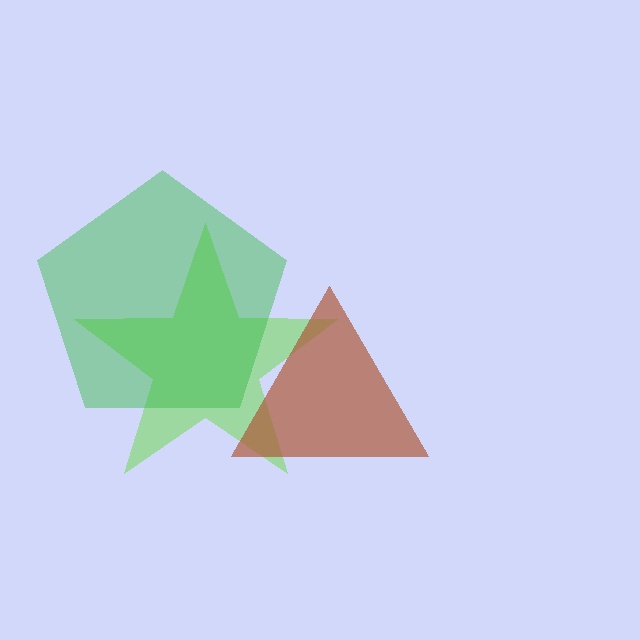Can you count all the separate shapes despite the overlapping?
Yes, there are 3 separate shapes.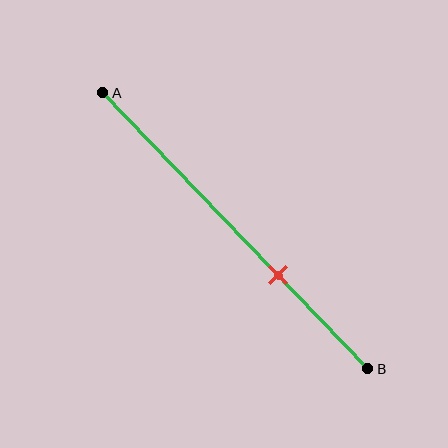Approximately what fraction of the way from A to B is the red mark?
The red mark is approximately 65% of the way from A to B.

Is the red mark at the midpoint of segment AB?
No, the mark is at about 65% from A, not at the 50% midpoint.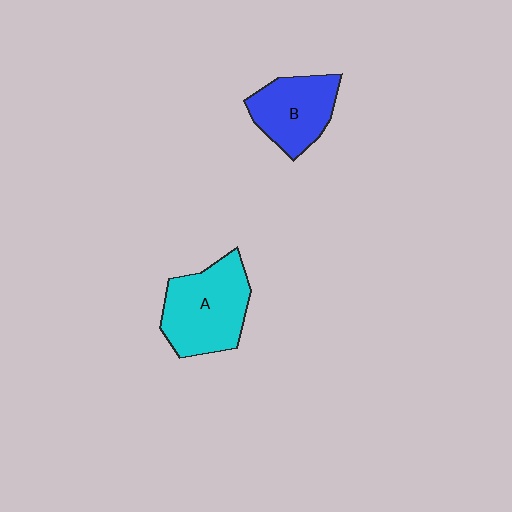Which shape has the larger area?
Shape A (cyan).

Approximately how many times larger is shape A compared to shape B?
Approximately 1.3 times.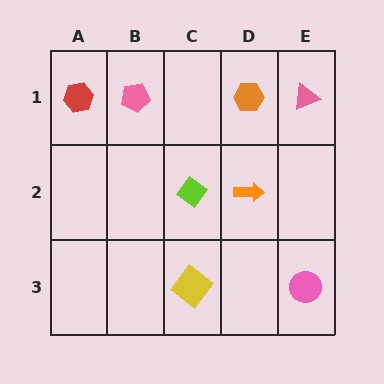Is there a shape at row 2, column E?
No, that cell is empty.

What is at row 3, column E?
A pink circle.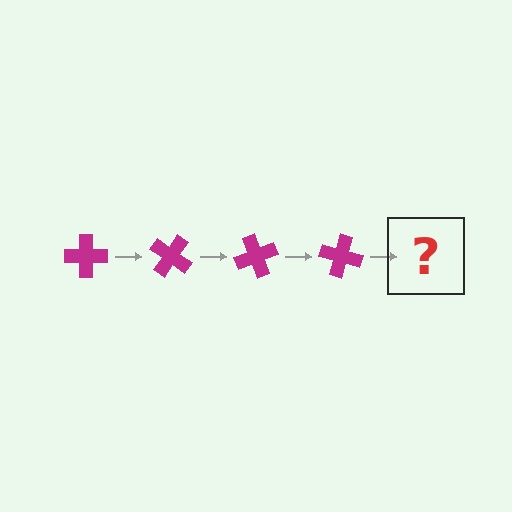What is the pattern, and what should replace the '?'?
The pattern is that the cross rotates 35 degrees each step. The '?' should be a magenta cross rotated 140 degrees.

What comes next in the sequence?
The next element should be a magenta cross rotated 140 degrees.